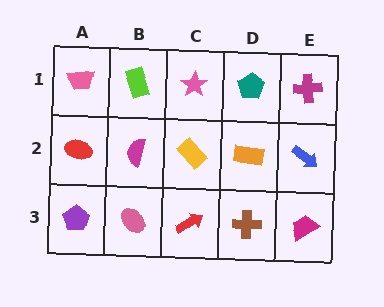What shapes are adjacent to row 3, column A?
A red ellipse (row 2, column A), a pink ellipse (row 3, column B).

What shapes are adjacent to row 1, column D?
An orange rectangle (row 2, column D), a pink star (row 1, column C), a magenta cross (row 1, column E).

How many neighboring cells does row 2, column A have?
3.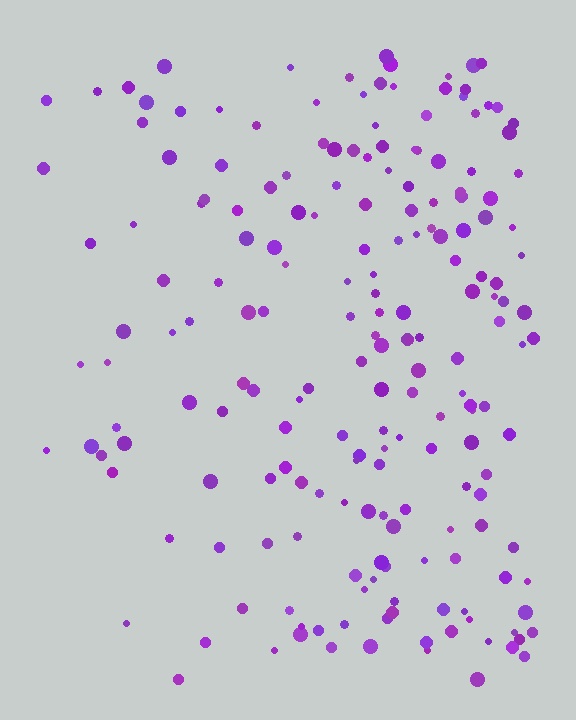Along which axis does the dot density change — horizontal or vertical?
Horizontal.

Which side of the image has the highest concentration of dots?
The right.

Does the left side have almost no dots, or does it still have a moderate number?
Still a moderate number, just noticeably fewer than the right.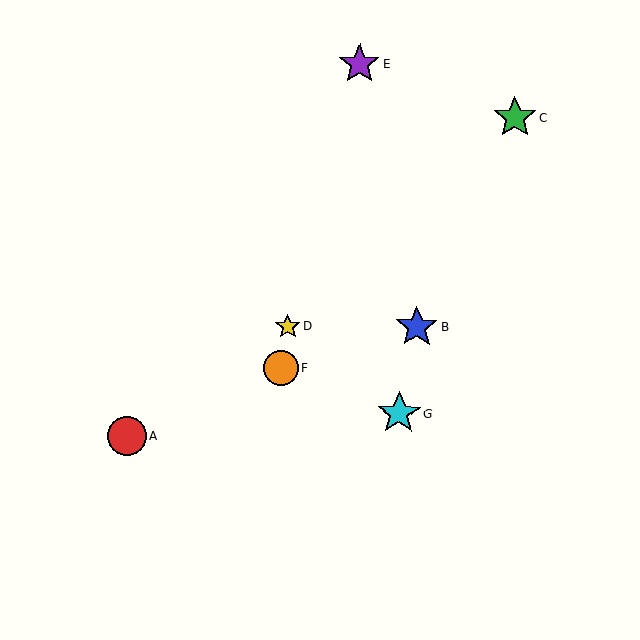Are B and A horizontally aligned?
No, B is at y≈327 and A is at y≈436.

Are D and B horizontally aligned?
Yes, both are at y≈326.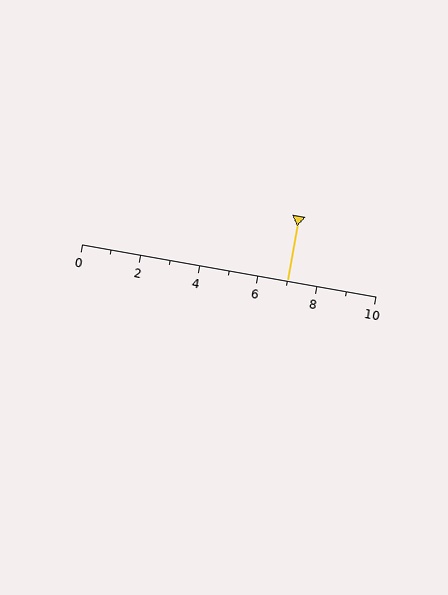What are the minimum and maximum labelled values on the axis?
The axis runs from 0 to 10.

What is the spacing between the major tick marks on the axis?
The major ticks are spaced 2 apart.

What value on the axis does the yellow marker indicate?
The marker indicates approximately 7.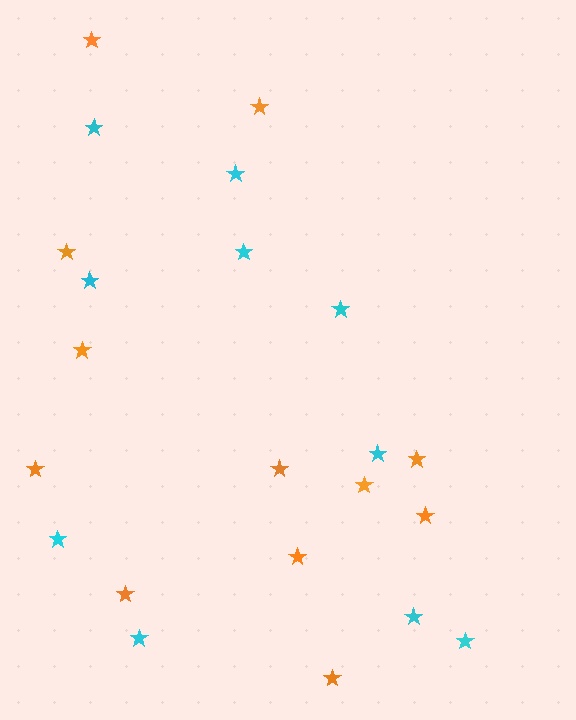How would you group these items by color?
There are 2 groups: one group of cyan stars (10) and one group of orange stars (12).